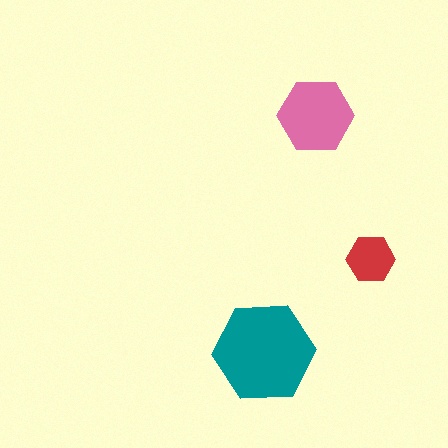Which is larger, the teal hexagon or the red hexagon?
The teal one.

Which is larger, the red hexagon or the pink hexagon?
The pink one.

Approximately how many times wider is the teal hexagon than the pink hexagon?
About 1.5 times wider.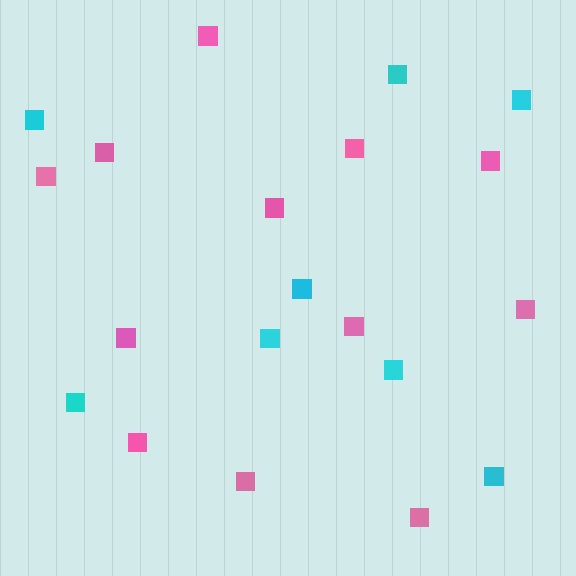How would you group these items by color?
There are 2 groups: one group of pink squares (12) and one group of cyan squares (8).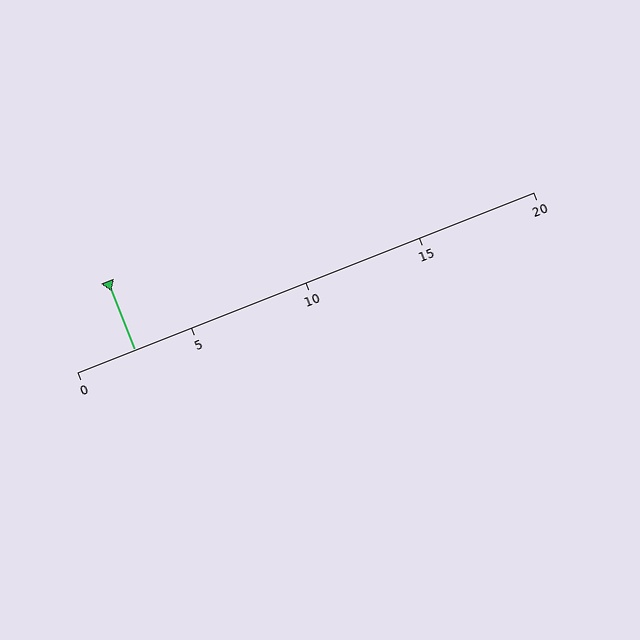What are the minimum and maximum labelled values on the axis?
The axis runs from 0 to 20.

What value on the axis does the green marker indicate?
The marker indicates approximately 2.5.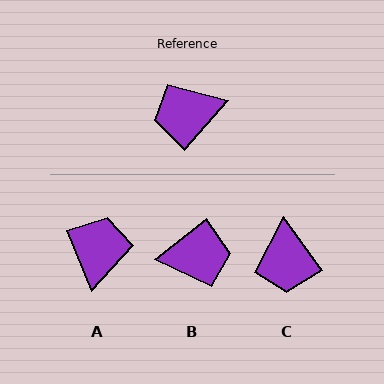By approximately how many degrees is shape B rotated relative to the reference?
Approximately 170 degrees counter-clockwise.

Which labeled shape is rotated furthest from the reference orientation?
B, about 170 degrees away.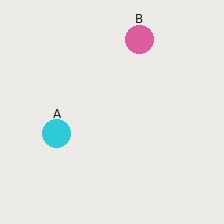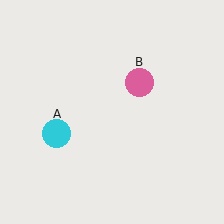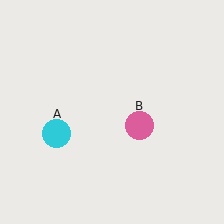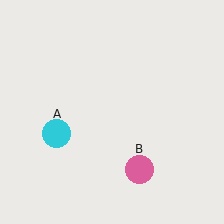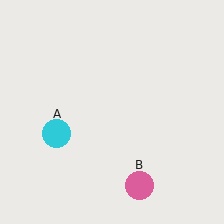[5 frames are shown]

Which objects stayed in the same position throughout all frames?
Cyan circle (object A) remained stationary.